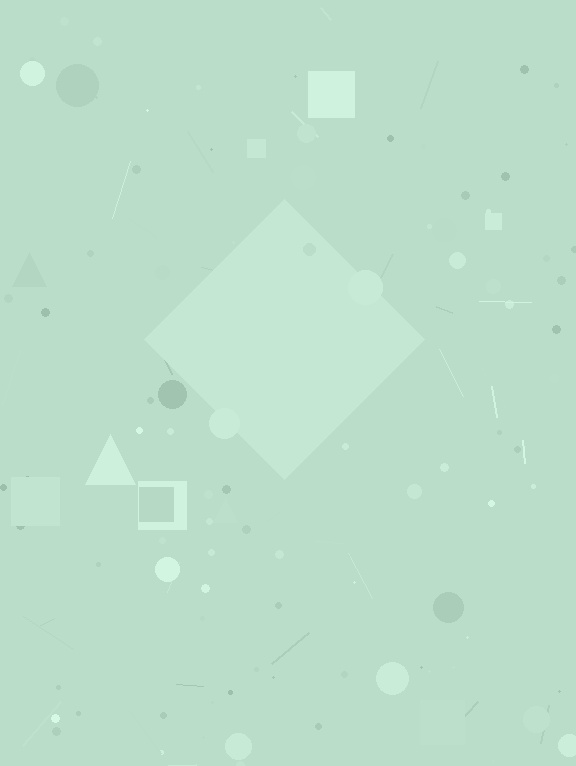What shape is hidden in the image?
A diamond is hidden in the image.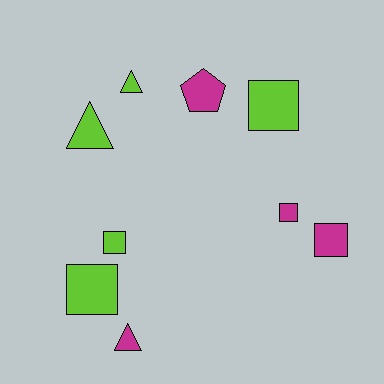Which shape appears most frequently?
Square, with 5 objects.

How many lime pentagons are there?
There are no lime pentagons.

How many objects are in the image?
There are 9 objects.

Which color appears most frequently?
Lime, with 5 objects.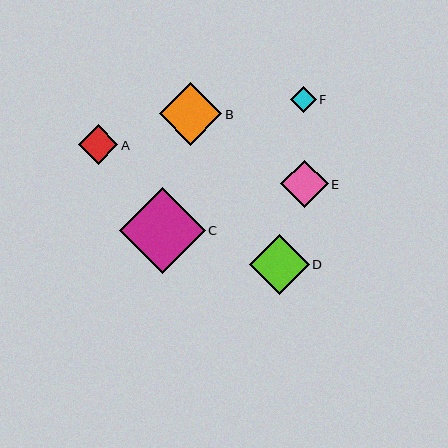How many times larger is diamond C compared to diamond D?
Diamond C is approximately 1.4 times the size of diamond D.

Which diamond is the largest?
Diamond C is the largest with a size of approximately 86 pixels.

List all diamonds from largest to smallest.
From largest to smallest: C, B, D, E, A, F.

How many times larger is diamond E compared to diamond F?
Diamond E is approximately 1.8 times the size of diamond F.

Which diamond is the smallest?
Diamond F is the smallest with a size of approximately 26 pixels.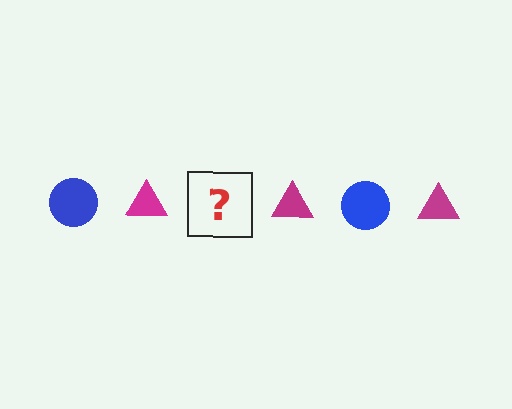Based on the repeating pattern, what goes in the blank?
The blank should be a blue circle.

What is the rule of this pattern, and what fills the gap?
The rule is that the pattern alternates between blue circle and magenta triangle. The gap should be filled with a blue circle.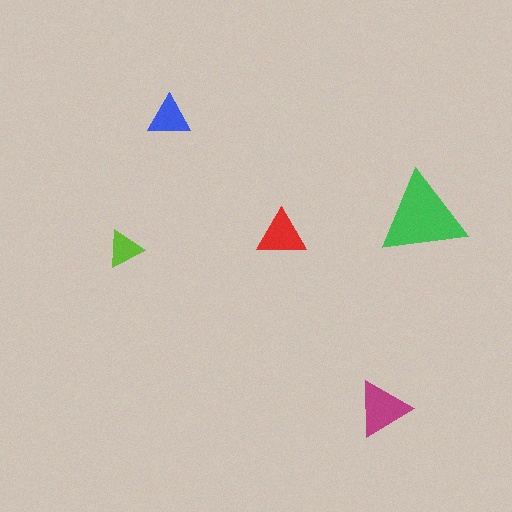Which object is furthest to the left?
The lime triangle is leftmost.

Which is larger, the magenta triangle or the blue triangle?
The magenta one.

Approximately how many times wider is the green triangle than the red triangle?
About 1.5 times wider.